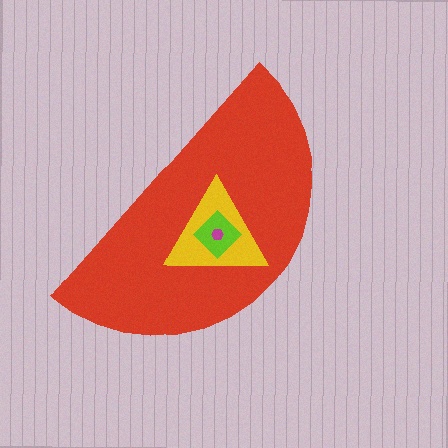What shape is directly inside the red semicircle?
The yellow triangle.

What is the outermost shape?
The red semicircle.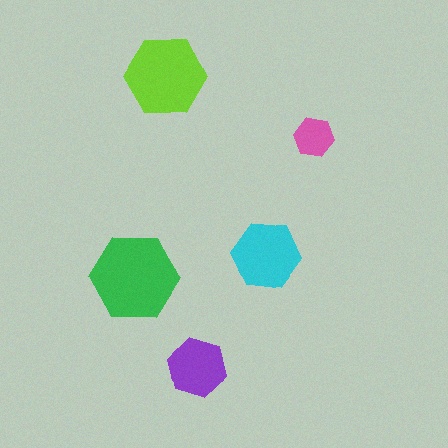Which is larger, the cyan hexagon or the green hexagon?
The green one.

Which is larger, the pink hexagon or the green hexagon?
The green one.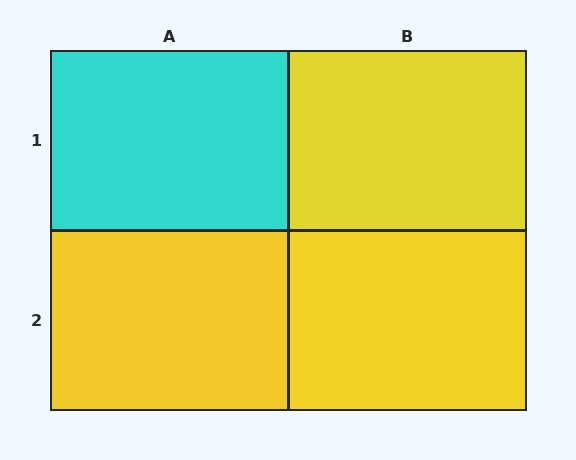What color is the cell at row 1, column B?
Yellow.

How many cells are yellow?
3 cells are yellow.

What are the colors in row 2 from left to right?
Yellow, yellow.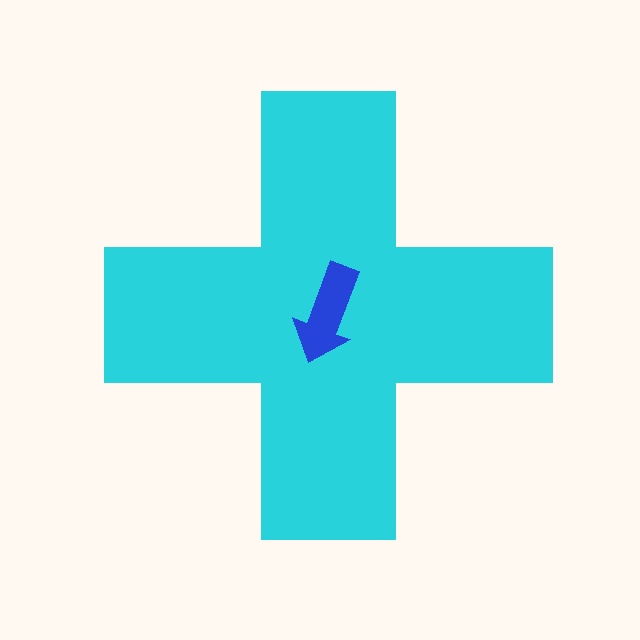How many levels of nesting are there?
2.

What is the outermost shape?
The cyan cross.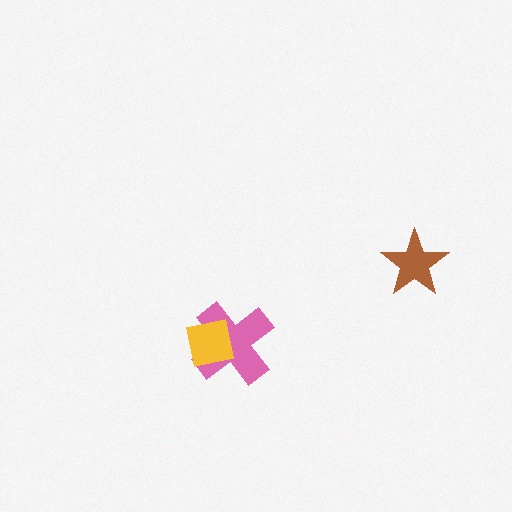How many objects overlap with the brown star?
0 objects overlap with the brown star.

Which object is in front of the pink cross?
The yellow square is in front of the pink cross.